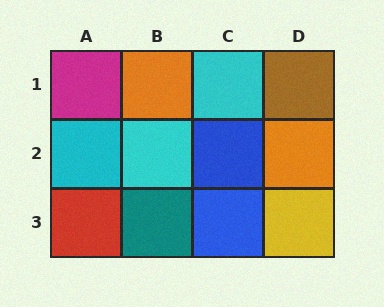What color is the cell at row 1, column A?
Magenta.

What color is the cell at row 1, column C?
Cyan.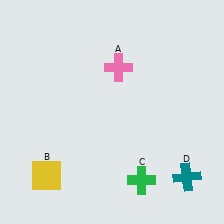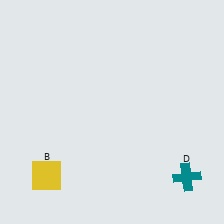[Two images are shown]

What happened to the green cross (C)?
The green cross (C) was removed in Image 2. It was in the bottom-right area of Image 1.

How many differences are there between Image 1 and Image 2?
There are 2 differences between the two images.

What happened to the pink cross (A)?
The pink cross (A) was removed in Image 2. It was in the top-right area of Image 1.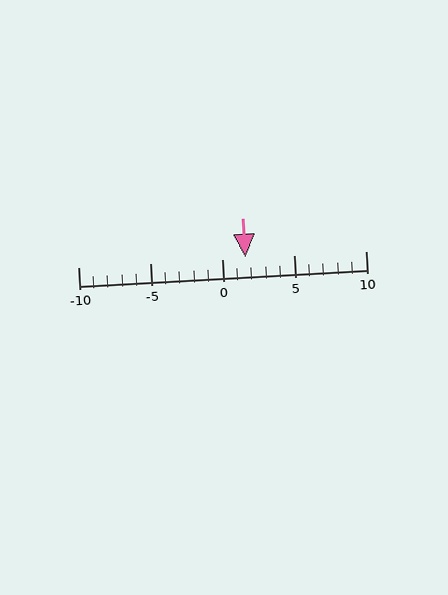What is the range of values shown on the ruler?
The ruler shows values from -10 to 10.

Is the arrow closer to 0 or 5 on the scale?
The arrow is closer to 0.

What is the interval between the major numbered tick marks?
The major tick marks are spaced 5 units apart.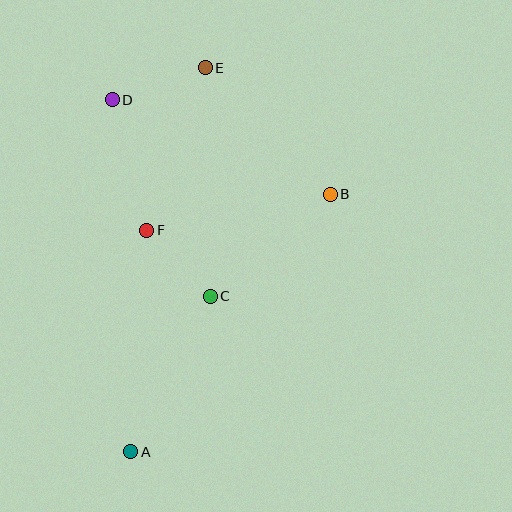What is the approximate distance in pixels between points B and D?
The distance between B and D is approximately 238 pixels.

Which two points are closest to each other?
Points C and F are closest to each other.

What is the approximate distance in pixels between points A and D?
The distance between A and D is approximately 353 pixels.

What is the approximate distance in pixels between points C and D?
The distance between C and D is approximately 220 pixels.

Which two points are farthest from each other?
Points A and E are farthest from each other.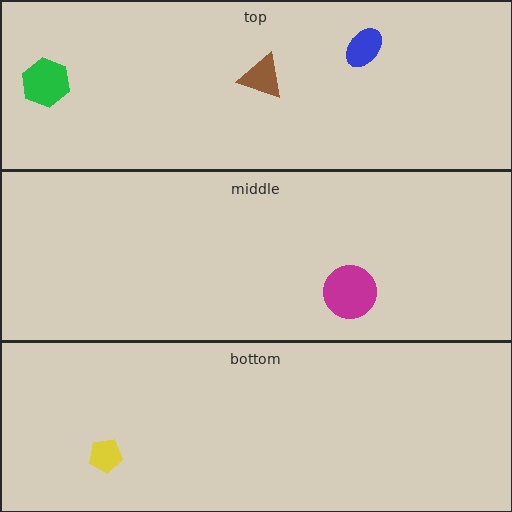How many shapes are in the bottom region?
1.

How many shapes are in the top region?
3.